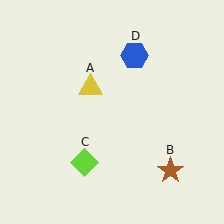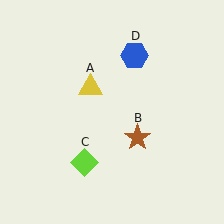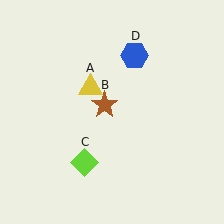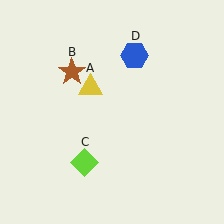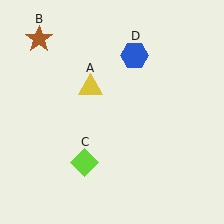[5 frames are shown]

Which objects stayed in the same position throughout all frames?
Yellow triangle (object A) and lime diamond (object C) and blue hexagon (object D) remained stationary.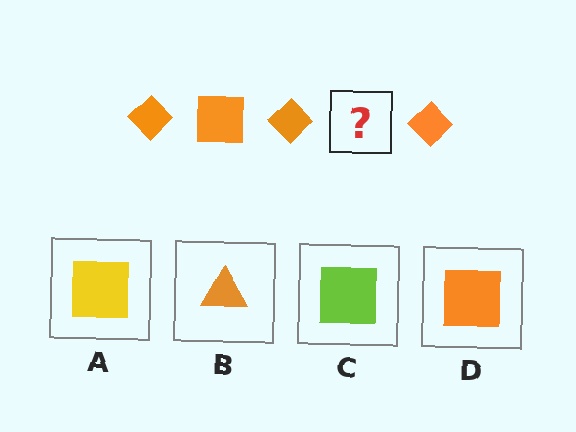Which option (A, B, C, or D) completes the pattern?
D.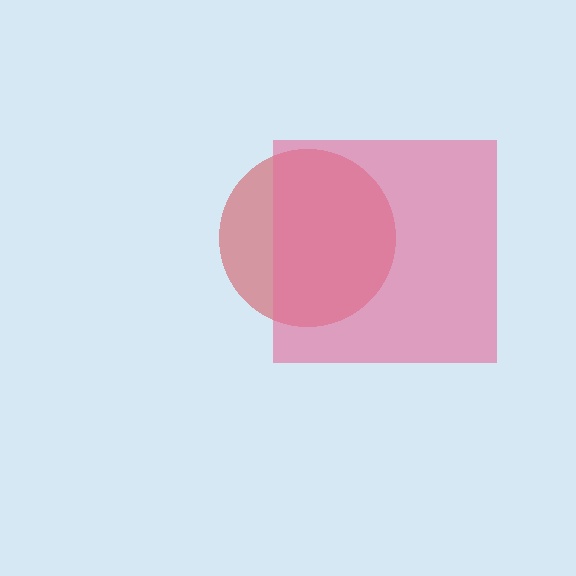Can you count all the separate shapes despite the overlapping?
Yes, there are 2 separate shapes.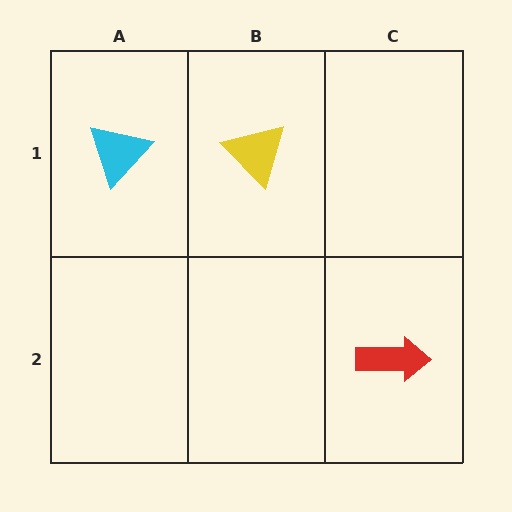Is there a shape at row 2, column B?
No, that cell is empty.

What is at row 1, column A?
A cyan triangle.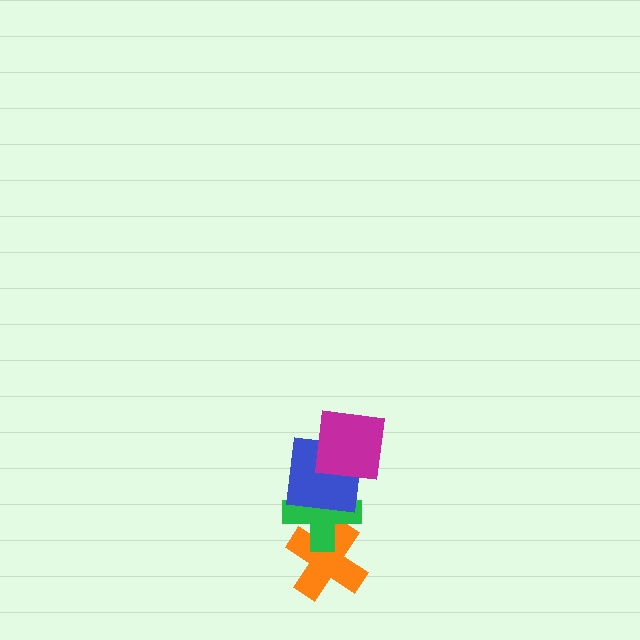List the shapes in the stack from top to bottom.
From top to bottom: the magenta square, the blue square, the green cross, the orange cross.